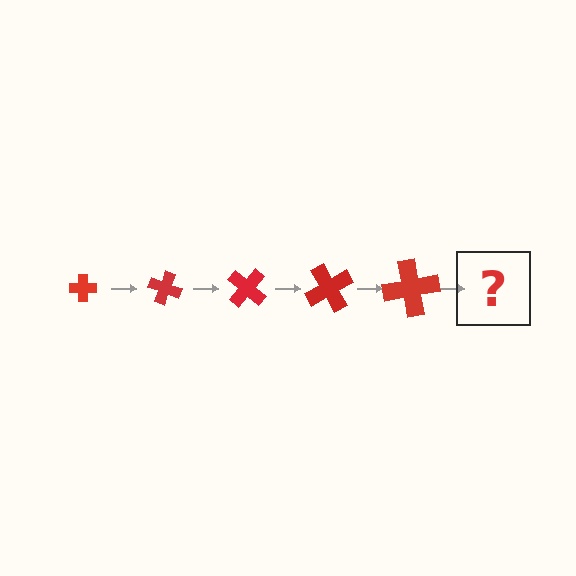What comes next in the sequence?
The next element should be a cross, larger than the previous one and rotated 100 degrees from the start.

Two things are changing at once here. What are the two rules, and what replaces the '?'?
The two rules are that the cross grows larger each step and it rotates 20 degrees each step. The '?' should be a cross, larger than the previous one and rotated 100 degrees from the start.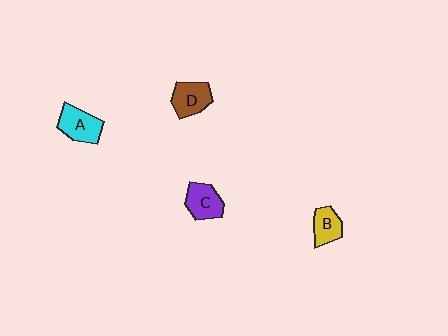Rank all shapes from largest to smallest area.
From largest to smallest: A (cyan), D (brown), C (purple), B (yellow).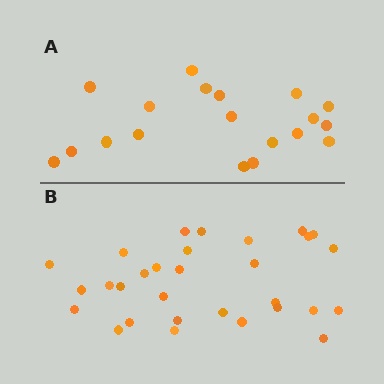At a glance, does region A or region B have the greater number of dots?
Region B (the bottom region) has more dots.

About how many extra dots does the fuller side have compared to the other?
Region B has roughly 12 or so more dots than region A.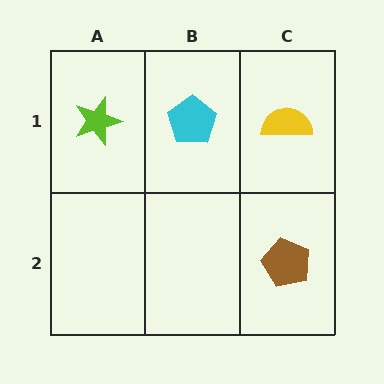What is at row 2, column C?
A brown pentagon.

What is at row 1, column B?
A cyan pentagon.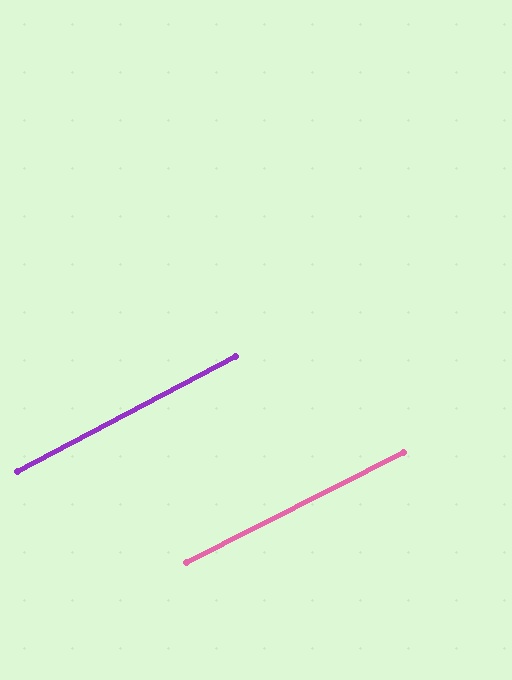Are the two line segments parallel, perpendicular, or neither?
Parallel — their directions differ by only 0.8°.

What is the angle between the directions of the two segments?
Approximately 1 degree.